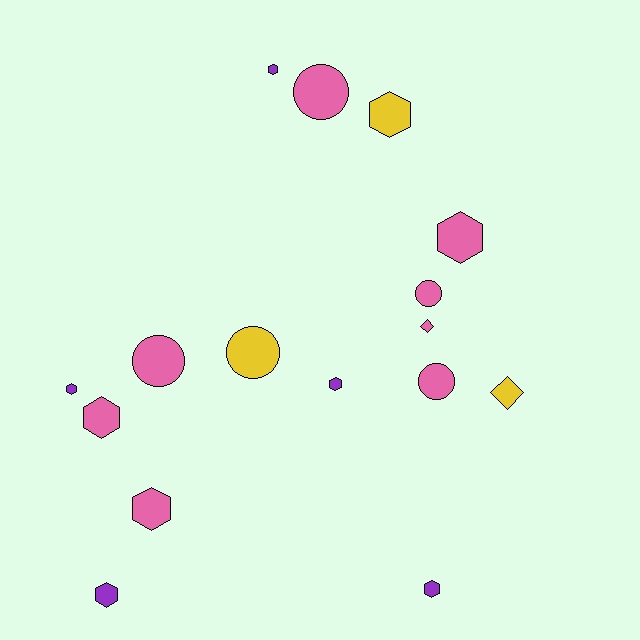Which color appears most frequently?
Pink, with 8 objects.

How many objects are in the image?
There are 16 objects.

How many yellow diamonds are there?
There is 1 yellow diamond.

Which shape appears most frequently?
Hexagon, with 9 objects.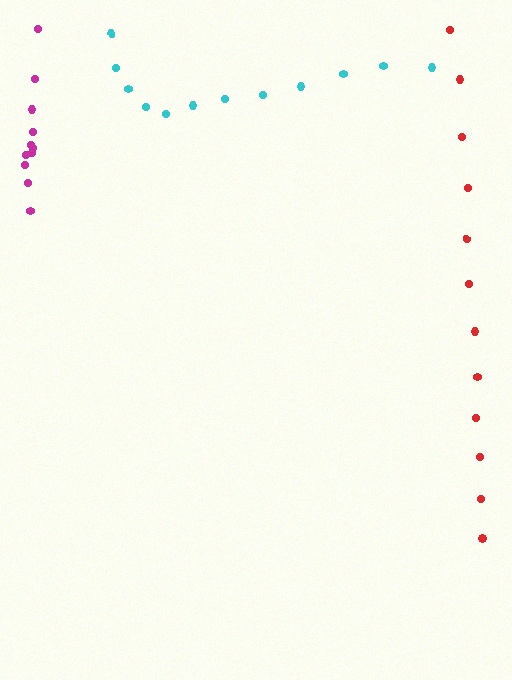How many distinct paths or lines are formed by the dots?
There are 3 distinct paths.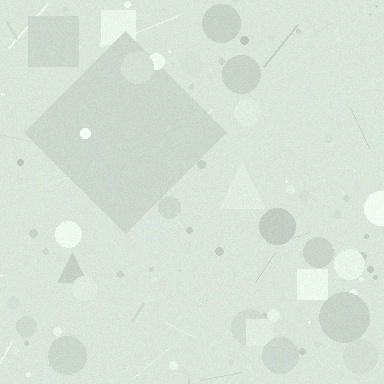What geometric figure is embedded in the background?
A diamond is embedded in the background.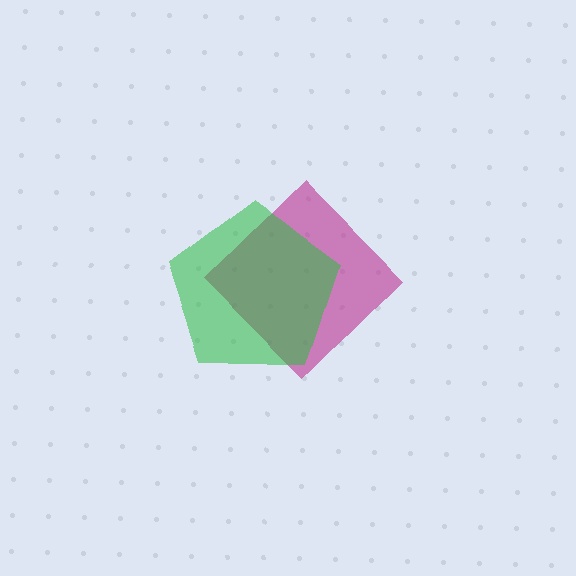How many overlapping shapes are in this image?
There are 2 overlapping shapes in the image.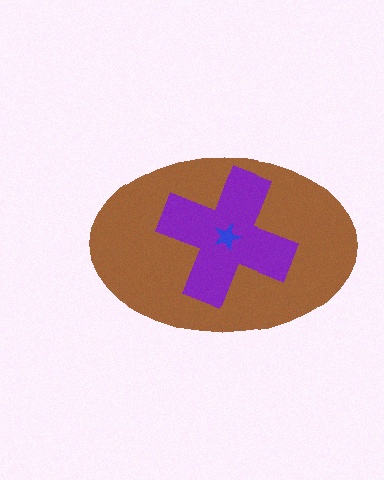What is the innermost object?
The blue star.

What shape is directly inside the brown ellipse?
The purple cross.